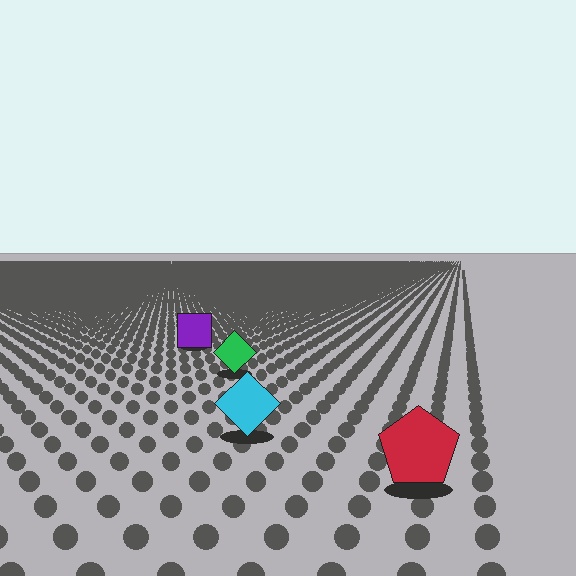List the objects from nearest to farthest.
From nearest to farthest: the red pentagon, the cyan diamond, the green diamond, the purple square.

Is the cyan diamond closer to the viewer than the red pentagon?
No. The red pentagon is closer — you can tell from the texture gradient: the ground texture is coarser near it.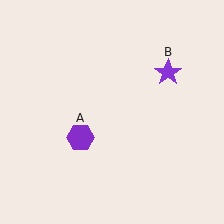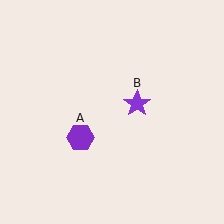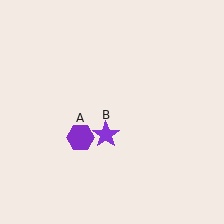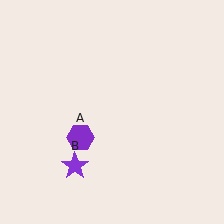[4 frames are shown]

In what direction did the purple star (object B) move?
The purple star (object B) moved down and to the left.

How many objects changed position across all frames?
1 object changed position: purple star (object B).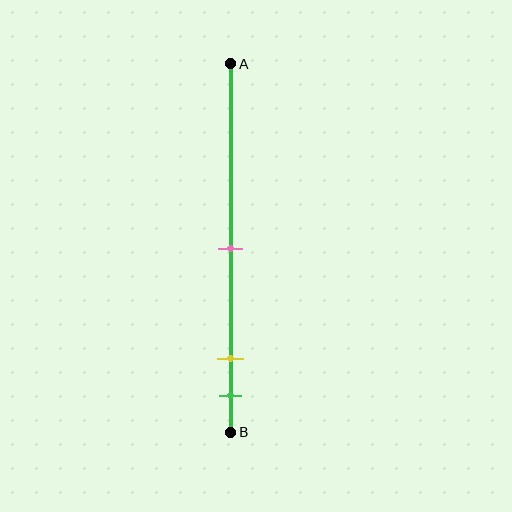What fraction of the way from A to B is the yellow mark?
The yellow mark is approximately 80% (0.8) of the way from A to B.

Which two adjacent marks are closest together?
The yellow and green marks are the closest adjacent pair.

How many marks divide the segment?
There are 3 marks dividing the segment.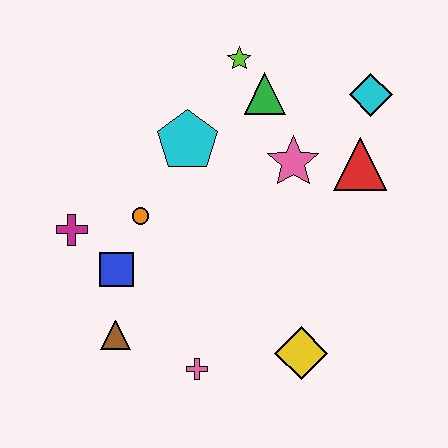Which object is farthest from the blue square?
The cyan diamond is farthest from the blue square.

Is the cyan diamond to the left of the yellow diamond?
No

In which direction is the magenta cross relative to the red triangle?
The magenta cross is to the left of the red triangle.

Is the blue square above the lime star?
No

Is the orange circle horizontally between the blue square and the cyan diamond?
Yes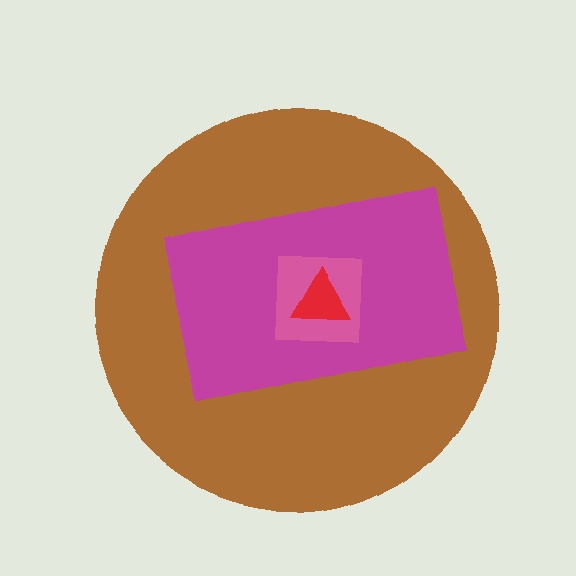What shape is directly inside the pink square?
The red triangle.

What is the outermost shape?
The brown circle.